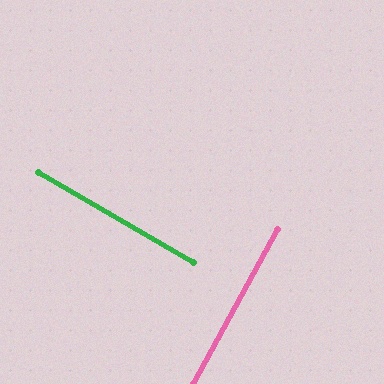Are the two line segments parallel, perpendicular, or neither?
Perpendicular — they meet at approximately 89°.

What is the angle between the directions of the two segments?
Approximately 89 degrees.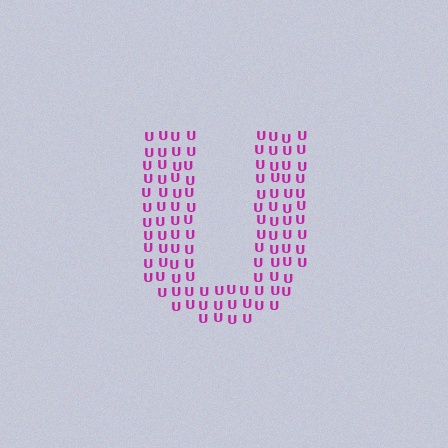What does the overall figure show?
The overall figure shows the letter U.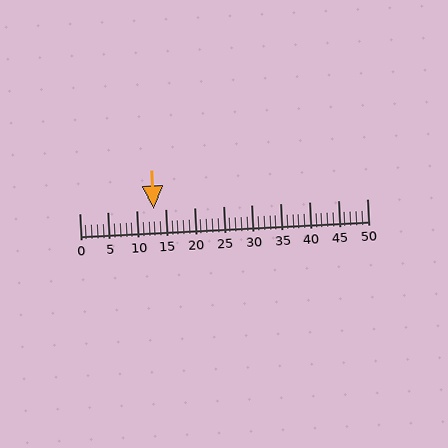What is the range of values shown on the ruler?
The ruler shows values from 0 to 50.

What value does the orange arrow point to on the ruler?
The orange arrow points to approximately 13.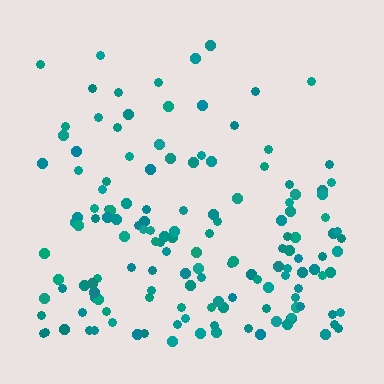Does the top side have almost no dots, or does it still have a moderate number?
Still a moderate number, just noticeably fewer than the bottom.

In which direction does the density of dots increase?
From top to bottom, with the bottom side densest.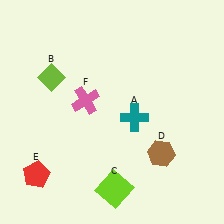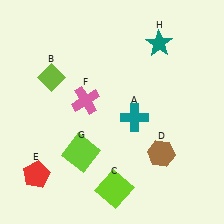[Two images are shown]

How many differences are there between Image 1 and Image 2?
There are 2 differences between the two images.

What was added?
A lime square (G), a teal star (H) were added in Image 2.